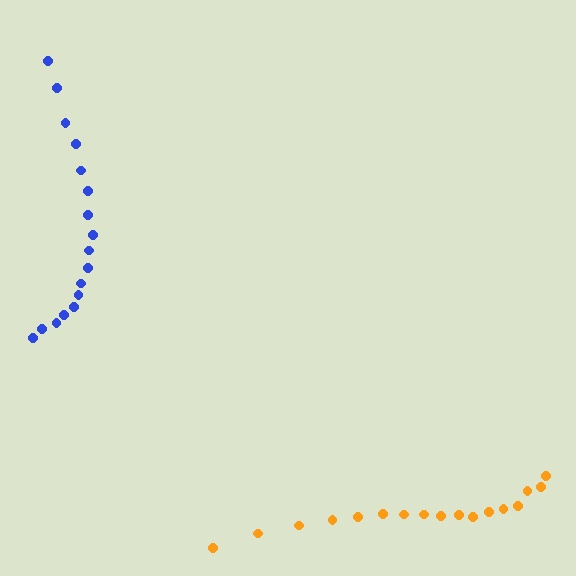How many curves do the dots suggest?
There are 2 distinct paths.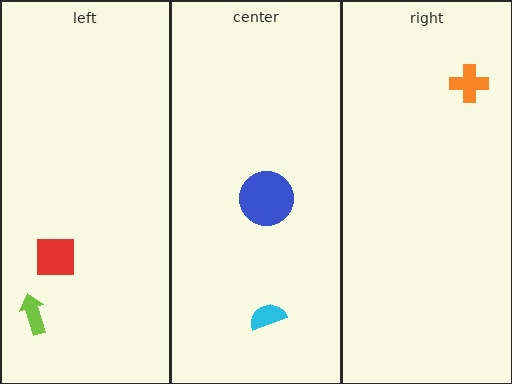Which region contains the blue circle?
The center region.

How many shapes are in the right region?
1.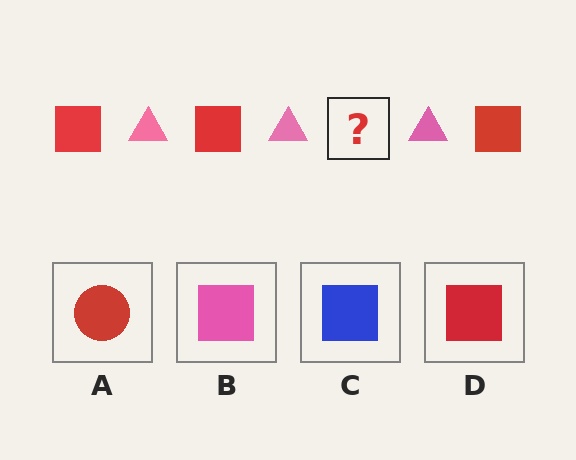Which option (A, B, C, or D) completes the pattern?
D.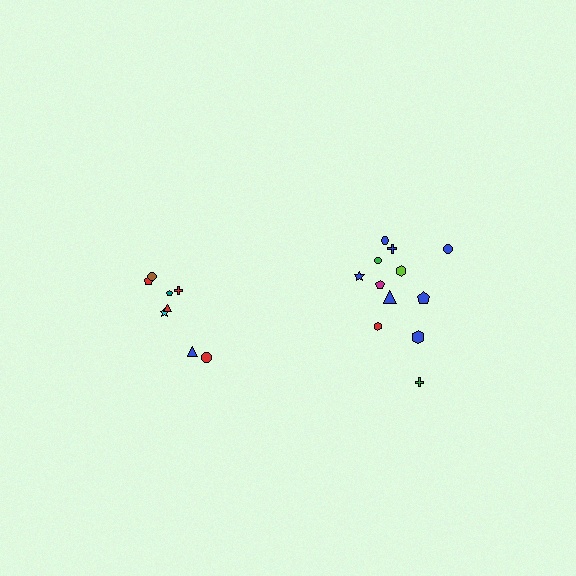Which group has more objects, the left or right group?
The right group.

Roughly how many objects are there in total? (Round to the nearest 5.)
Roughly 20 objects in total.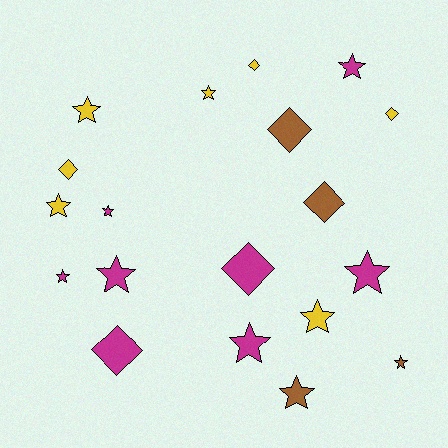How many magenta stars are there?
There are 6 magenta stars.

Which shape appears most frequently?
Star, with 12 objects.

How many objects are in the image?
There are 19 objects.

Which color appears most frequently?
Magenta, with 8 objects.